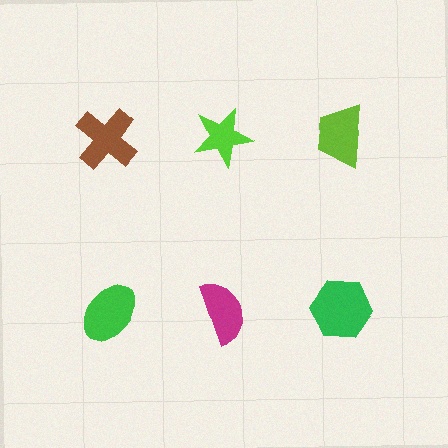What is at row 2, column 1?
A green ellipse.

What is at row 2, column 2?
A magenta semicircle.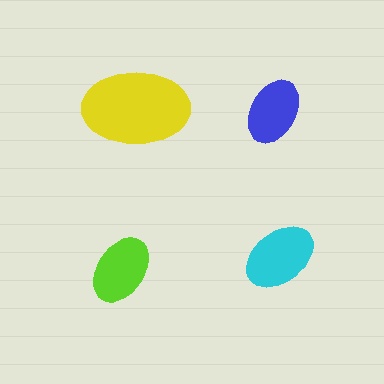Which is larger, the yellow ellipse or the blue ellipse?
The yellow one.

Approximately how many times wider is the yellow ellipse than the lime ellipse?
About 1.5 times wider.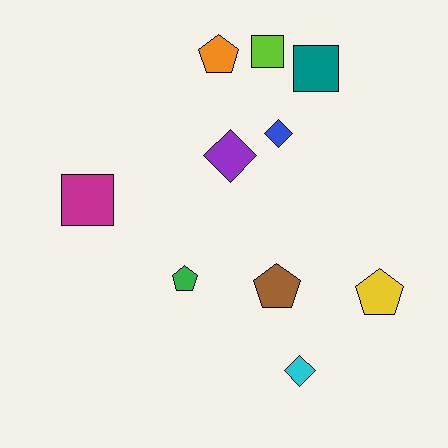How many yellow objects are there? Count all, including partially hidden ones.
There is 1 yellow object.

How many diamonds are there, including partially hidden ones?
There are 3 diamonds.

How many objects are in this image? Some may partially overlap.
There are 10 objects.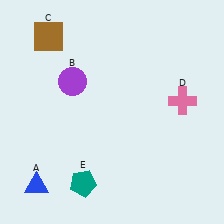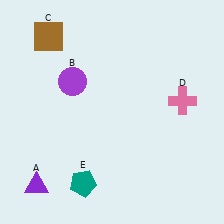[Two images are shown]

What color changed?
The triangle (A) changed from blue in Image 1 to purple in Image 2.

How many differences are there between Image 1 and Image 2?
There is 1 difference between the two images.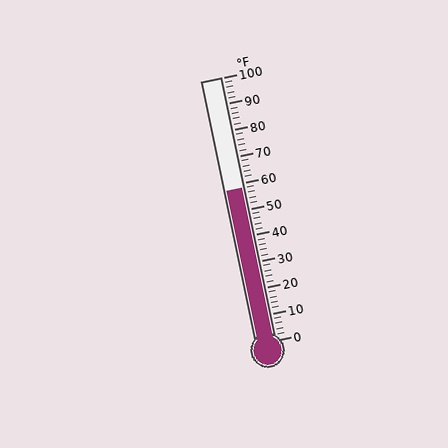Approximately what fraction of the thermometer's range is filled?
The thermometer is filled to approximately 60% of its range.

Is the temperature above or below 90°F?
The temperature is below 90°F.